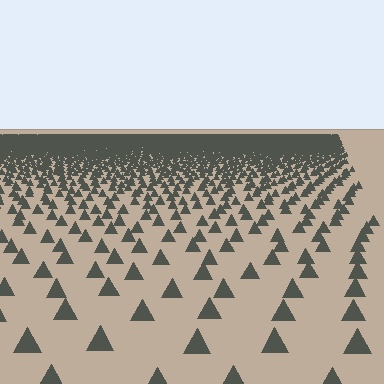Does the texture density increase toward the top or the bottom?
Density increases toward the top.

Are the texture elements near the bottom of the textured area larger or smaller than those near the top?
Larger. Near the bottom, elements are closer to the viewer and appear at a bigger on-screen size.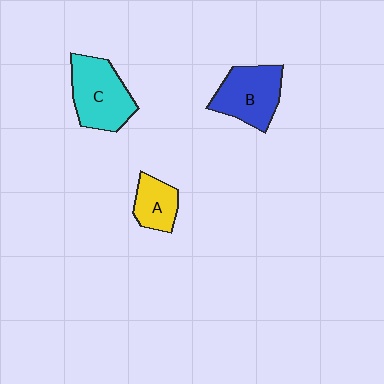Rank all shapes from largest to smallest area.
From largest to smallest: C (cyan), B (blue), A (yellow).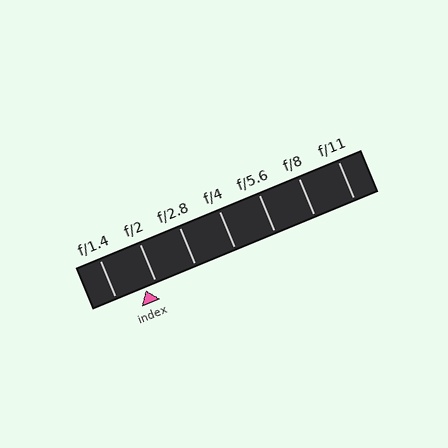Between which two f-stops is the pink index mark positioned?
The index mark is between f/1.4 and f/2.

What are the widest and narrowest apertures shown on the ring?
The widest aperture shown is f/1.4 and the narrowest is f/11.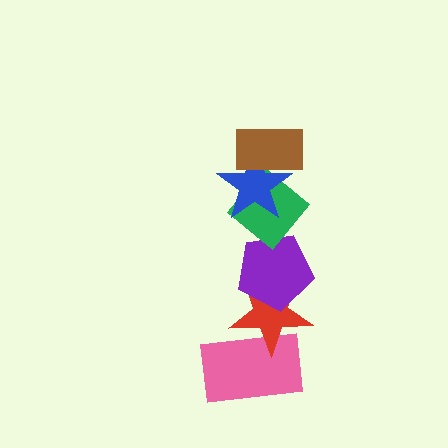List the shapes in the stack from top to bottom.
From top to bottom: the brown rectangle, the blue star, the green diamond, the purple pentagon, the red star, the pink rectangle.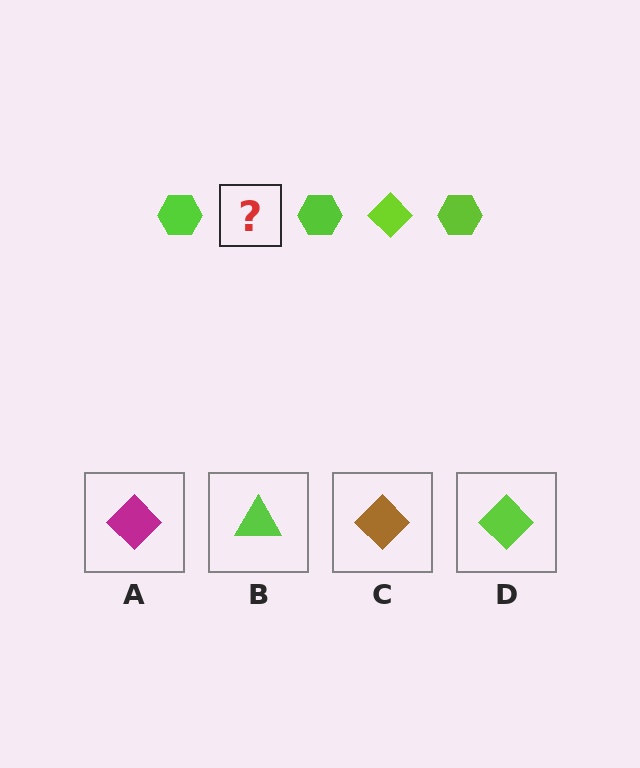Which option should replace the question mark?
Option D.